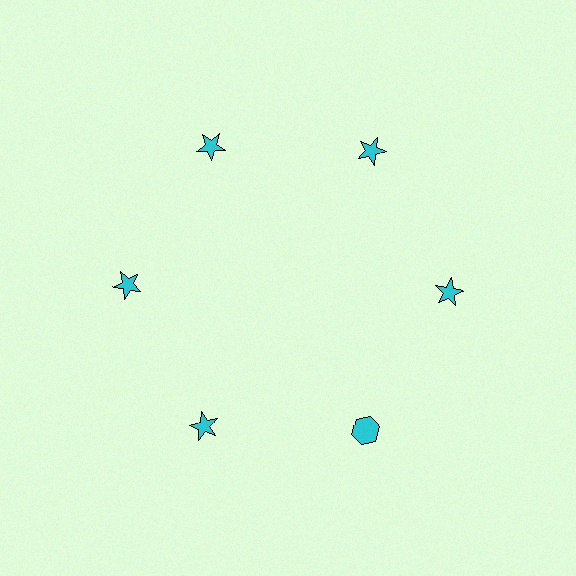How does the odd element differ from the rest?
It has a different shape: hexagon instead of star.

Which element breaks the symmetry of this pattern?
The cyan hexagon at roughly the 5 o'clock position breaks the symmetry. All other shapes are cyan stars.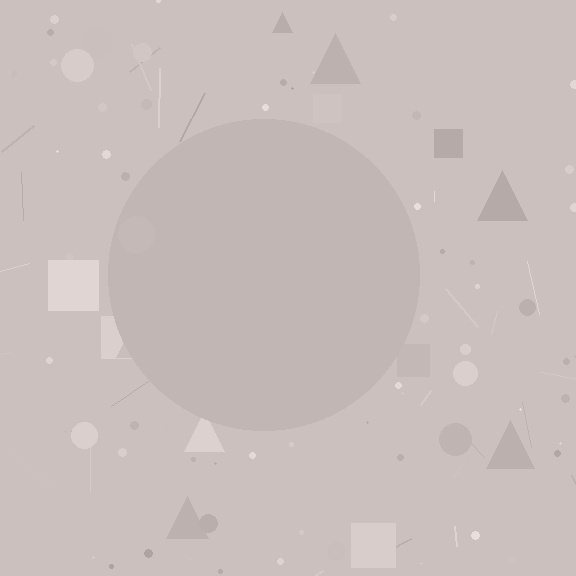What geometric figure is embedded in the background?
A circle is embedded in the background.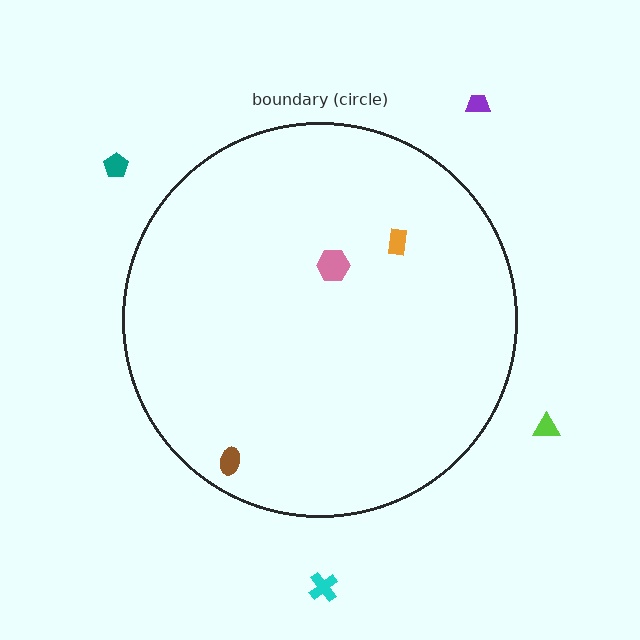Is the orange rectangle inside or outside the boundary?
Inside.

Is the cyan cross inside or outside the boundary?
Outside.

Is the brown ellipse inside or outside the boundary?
Inside.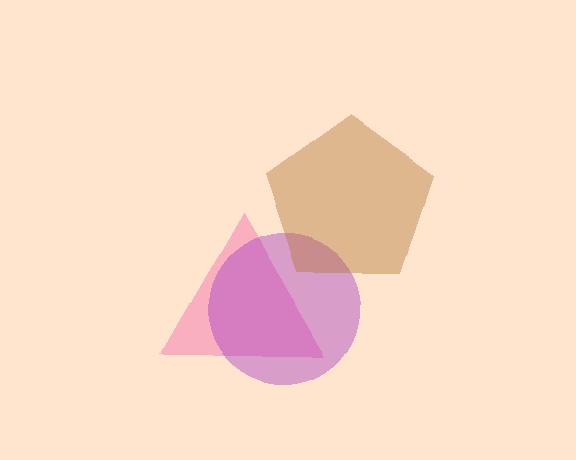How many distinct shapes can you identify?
There are 3 distinct shapes: a pink triangle, a purple circle, a brown pentagon.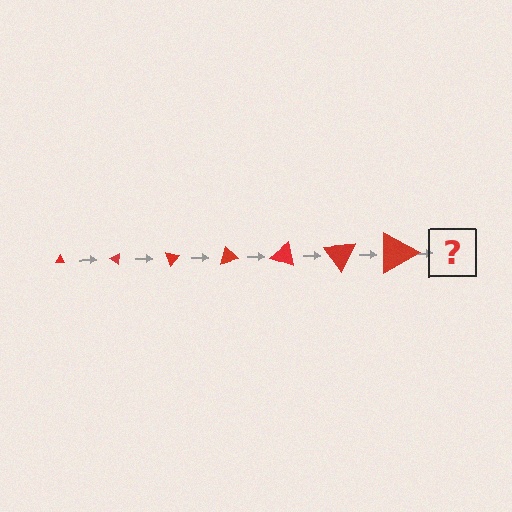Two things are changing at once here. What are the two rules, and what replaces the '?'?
The two rules are that the triangle grows larger each step and it rotates 35 degrees each step. The '?' should be a triangle, larger than the previous one and rotated 245 degrees from the start.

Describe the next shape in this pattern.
It should be a triangle, larger than the previous one and rotated 245 degrees from the start.